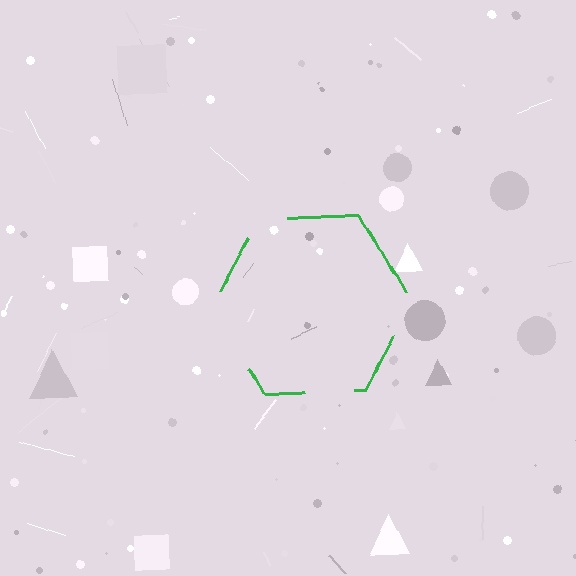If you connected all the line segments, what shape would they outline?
They would outline a hexagon.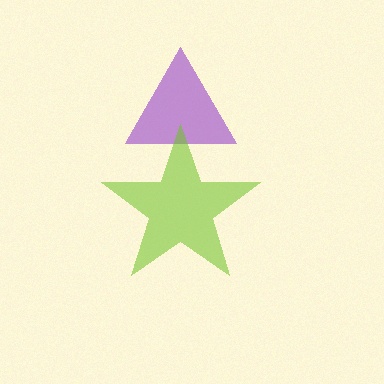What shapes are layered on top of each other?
The layered shapes are: a purple triangle, a lime star.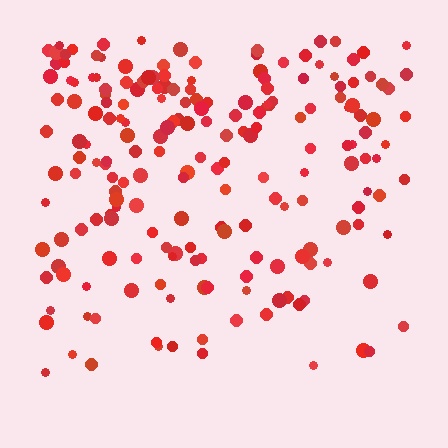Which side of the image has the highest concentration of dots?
The top.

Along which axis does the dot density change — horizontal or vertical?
Vertical.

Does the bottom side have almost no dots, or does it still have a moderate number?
Still a moderate number, just noticeably fewer than the top.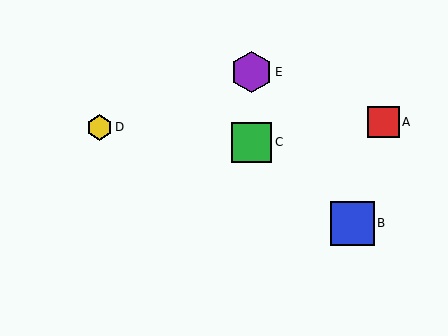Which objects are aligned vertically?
Objects C, E are aligned vertically.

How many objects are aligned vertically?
2 objects (C, E) are aligned vertically.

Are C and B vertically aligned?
No, C is at x≈252 and B is at x≈352.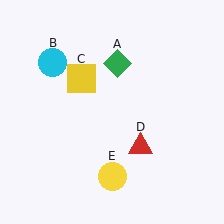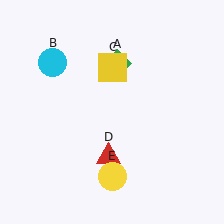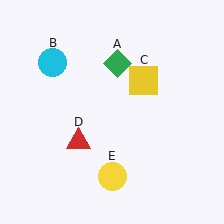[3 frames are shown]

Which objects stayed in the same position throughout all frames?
Green diamond (object A) and cyan circle (object B) and yellow circle (object E) remained stationary.